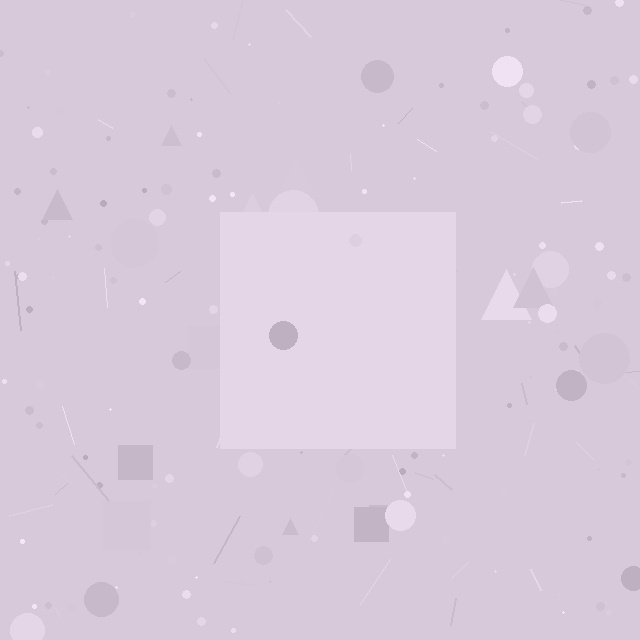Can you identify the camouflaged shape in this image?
The camouflaged shape is a square.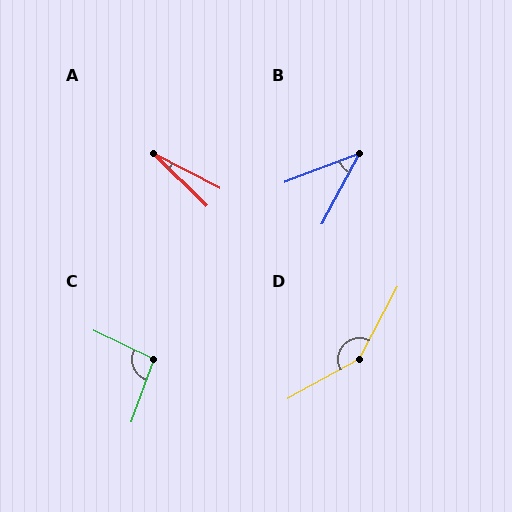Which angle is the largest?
D, at approximately 147 degrees.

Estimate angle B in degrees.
Approximately 41 degrees.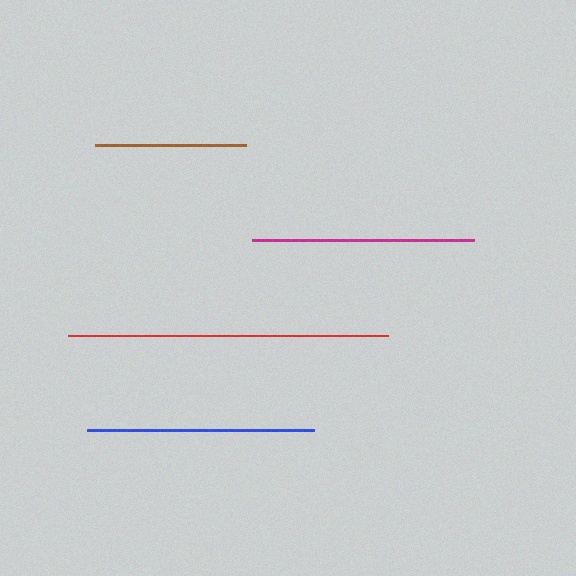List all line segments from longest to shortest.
From longest to shortest: red, blue, magenta, brown.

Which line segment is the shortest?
The brown line is the shortest at approximately 151 pixels.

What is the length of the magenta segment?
The magenta segment is approximately 222 pixels long.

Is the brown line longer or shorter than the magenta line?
The magenta line is longer than the brown line.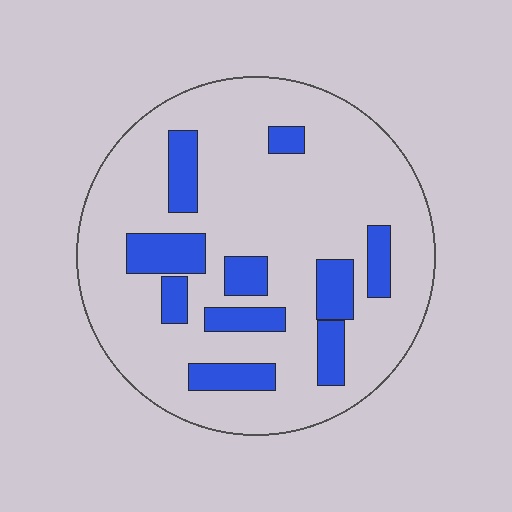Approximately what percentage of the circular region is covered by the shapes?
Approximately 20%.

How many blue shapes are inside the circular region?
10.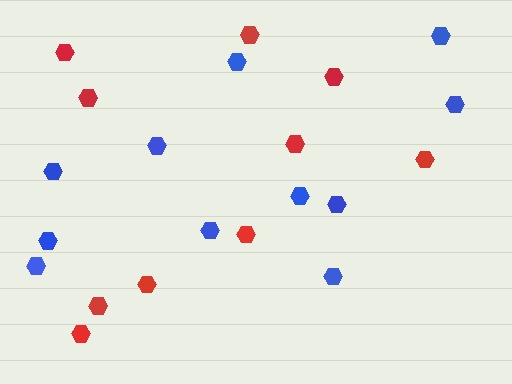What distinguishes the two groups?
There are 2 groups: one group of blue hexagons (11) and one group of red hexagons (10).